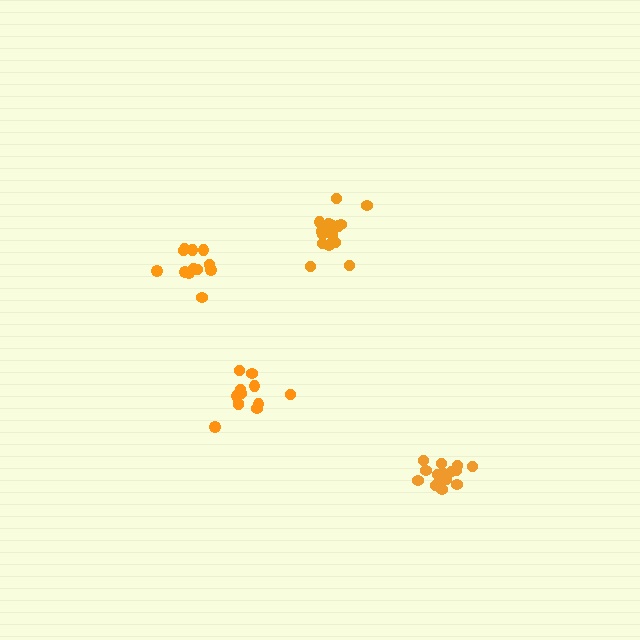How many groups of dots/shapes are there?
There are 4 groups.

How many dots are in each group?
Group 1: 15 dots, Group 2: 17 dots, Group 3: 13 dots, Group 4: 12 dots (57 total).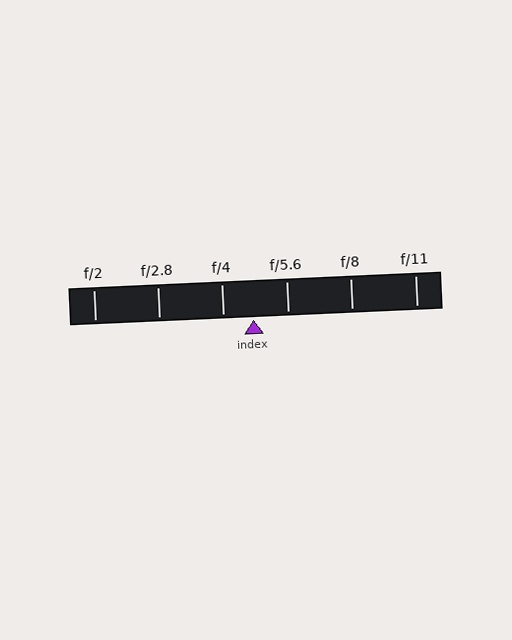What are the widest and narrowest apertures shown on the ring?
The widest aperture shown is f/2 and the narrowest is f/11.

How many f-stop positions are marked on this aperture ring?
There are 6 f-stop positions marked.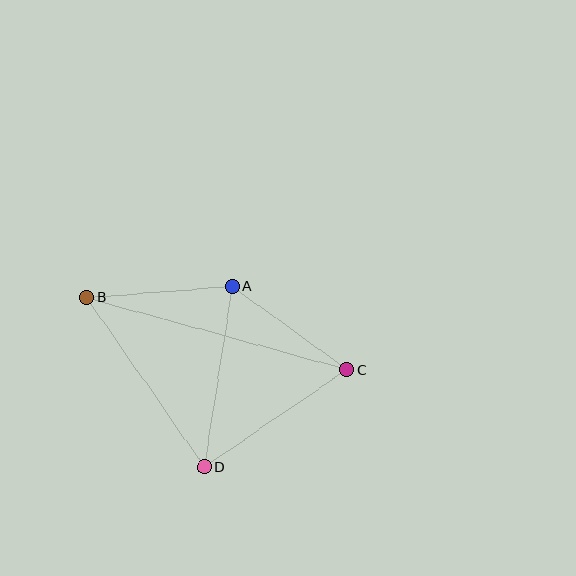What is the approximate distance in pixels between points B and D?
The distance between B and D is approximately 206 pixels.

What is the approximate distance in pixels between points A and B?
The distance between A and B is approximately 146 pixels.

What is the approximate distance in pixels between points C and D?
The distance between C and D is approximately 173 pixels.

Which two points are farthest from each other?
Points B and C are farthest from each other.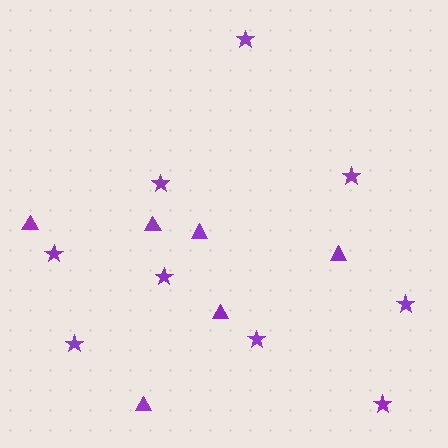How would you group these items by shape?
There are 2 groups: one group of stars (9) and one group of triangles (6).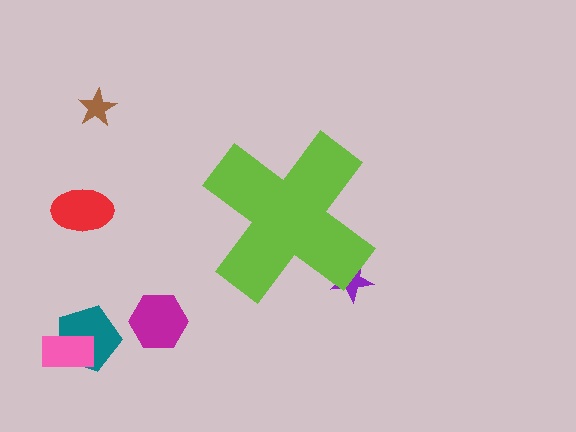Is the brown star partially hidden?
No, the brown star is fully visible.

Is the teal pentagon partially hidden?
No, the teal pentagon is fully visible.